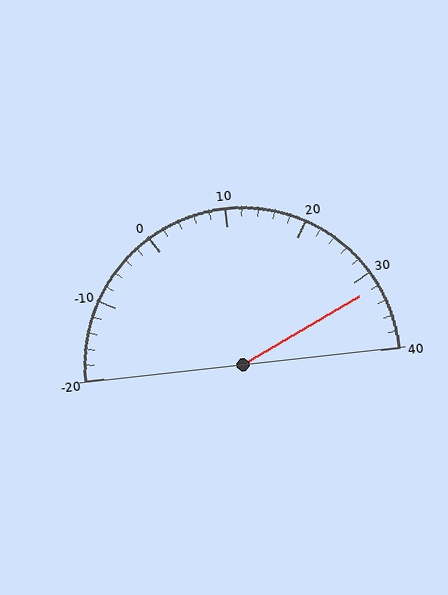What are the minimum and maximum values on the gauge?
The gauge ranges from -20 to 40.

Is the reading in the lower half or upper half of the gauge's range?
The reading is in the upper half of the range (-20 to 40).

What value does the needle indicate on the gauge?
The needle indicates approximately 32.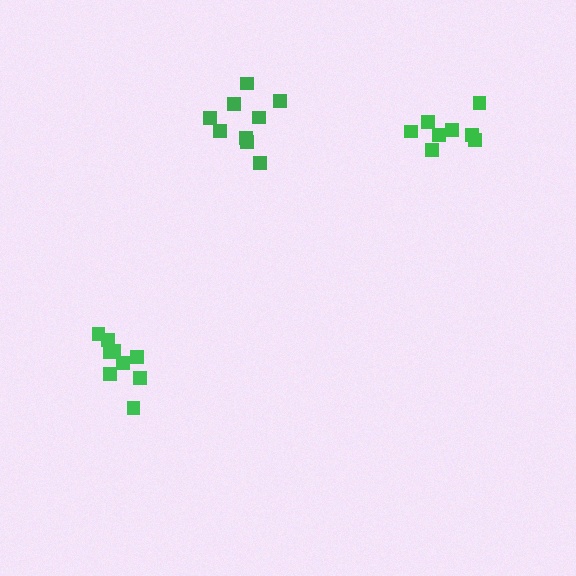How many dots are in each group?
Group 1: 9 dots, Group 2: 9 dots, Group 3: 8 dots (26 total).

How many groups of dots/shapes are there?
There are 3 groups.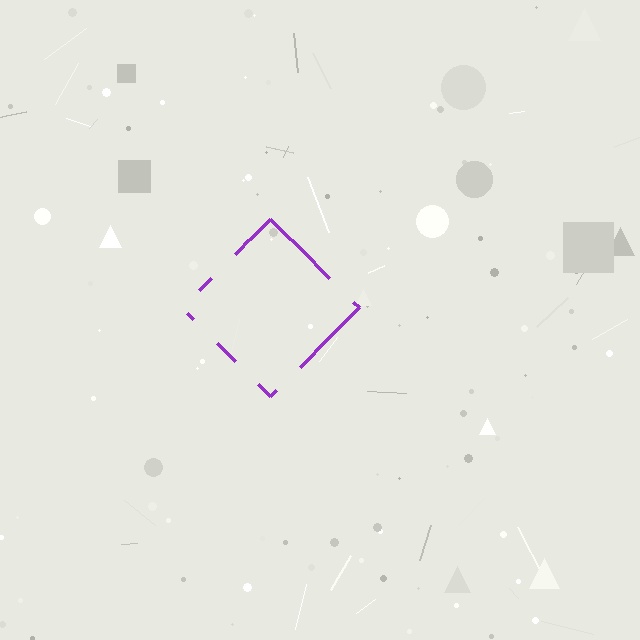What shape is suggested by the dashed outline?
The dashed outline suggests a diamond.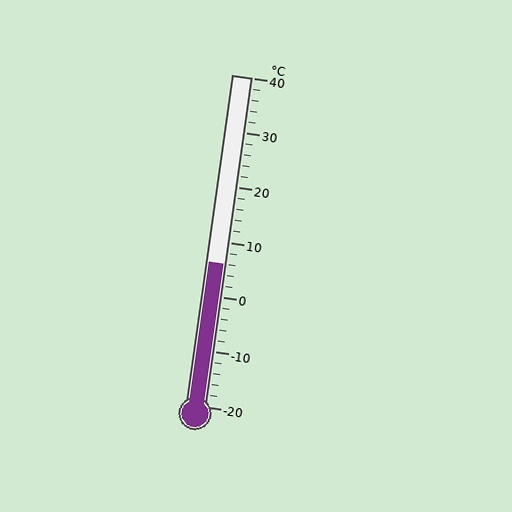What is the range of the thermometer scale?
The thermometer scale ranges from -20°C to 40°C.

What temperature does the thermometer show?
The thermometer shows approximately 6°C.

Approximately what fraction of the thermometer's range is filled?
The thermometer is filled to approximately 45% of its range.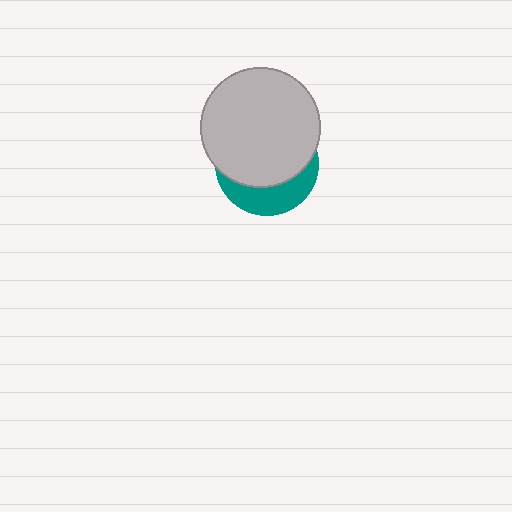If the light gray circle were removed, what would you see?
You would see the complete teal circle.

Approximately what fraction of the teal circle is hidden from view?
Roughly 68% of the teal circle is hidden behind the light gray circle.